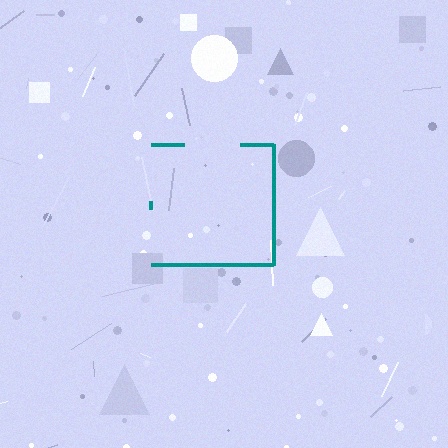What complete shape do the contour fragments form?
The contour fragments form a square.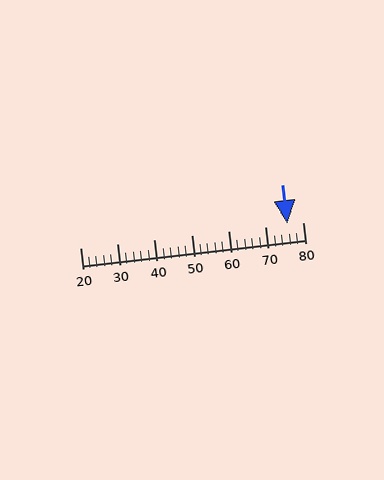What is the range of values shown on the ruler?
The ruler shows values from 20 to 80.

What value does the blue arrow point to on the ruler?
The blue arrow points to approximately 76.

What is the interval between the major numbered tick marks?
The major tick marks are spaced 10 units apart.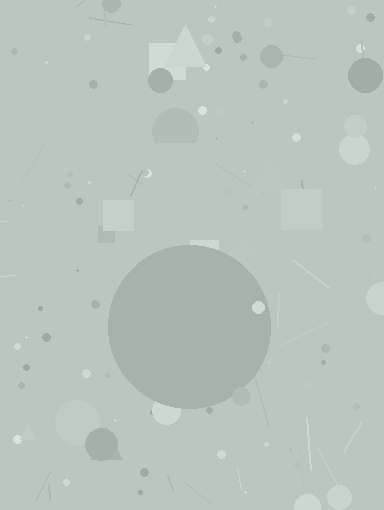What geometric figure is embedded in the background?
A circle is embedded in the background.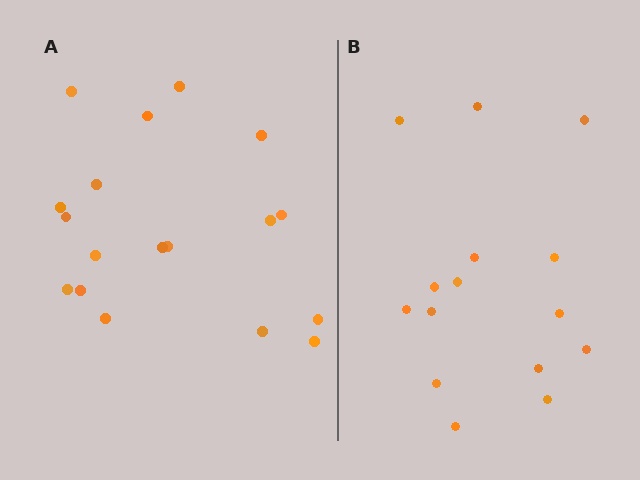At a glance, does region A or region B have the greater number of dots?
Region A (the left region) has more dots.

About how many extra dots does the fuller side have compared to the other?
Region A has just a few more — roughly 2 or 3 more dots than region B.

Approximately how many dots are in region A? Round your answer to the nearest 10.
About 20 dots. (The exact count is 18, which rounds to 20.)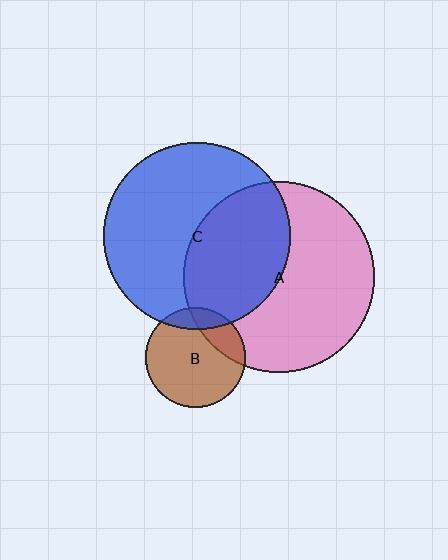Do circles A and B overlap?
Yes.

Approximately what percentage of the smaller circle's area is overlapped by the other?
Approximately 20%.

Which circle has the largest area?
Circle A (pink).